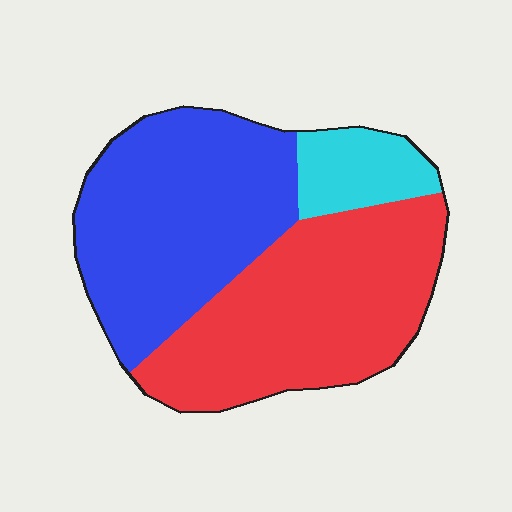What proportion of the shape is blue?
Blue covers around 45% of the shape.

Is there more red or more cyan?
Red.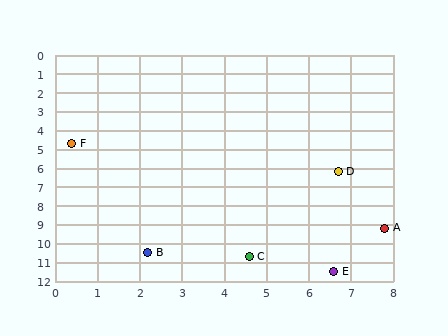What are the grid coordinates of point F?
Point F is at approximately (0.4, 4.7).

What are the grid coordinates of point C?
Point C is at approximately (4.6, 10.7).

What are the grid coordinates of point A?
Point A is at approximately (7.8, 9.2).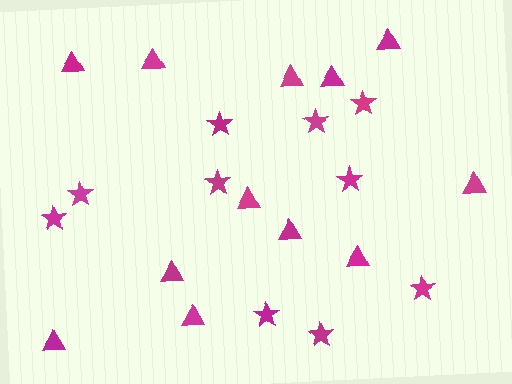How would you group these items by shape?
There are 2 groups: one group of triangles (12) and one group of stars (10).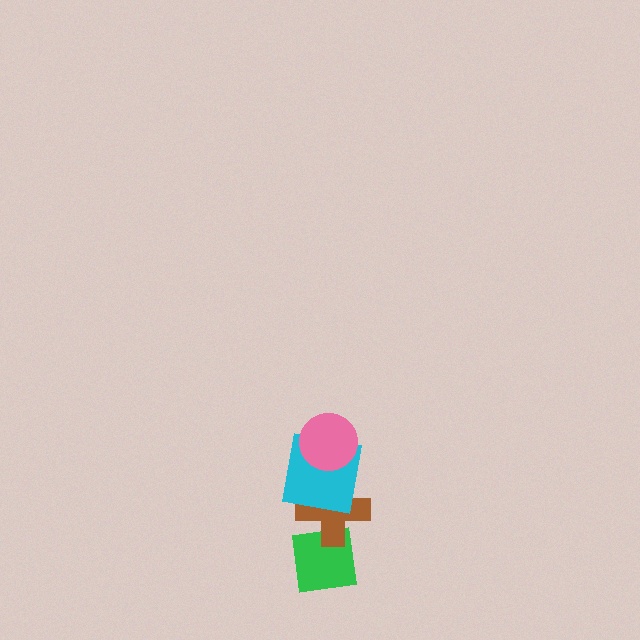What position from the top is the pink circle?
The pink circle is 1st from the top.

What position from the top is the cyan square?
The cyan square is 2nd from the top.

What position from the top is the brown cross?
The brown cross is 3rd from the top.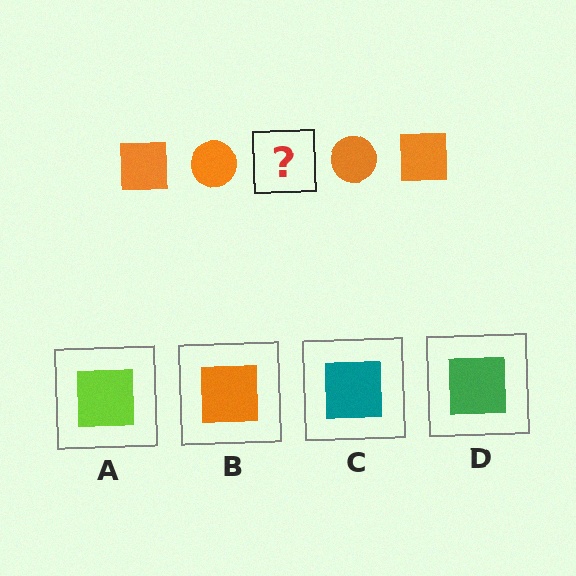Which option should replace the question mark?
Option B.